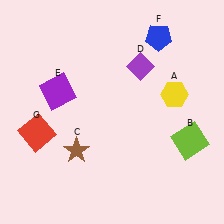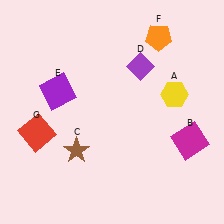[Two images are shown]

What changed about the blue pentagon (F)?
In Image 1, F is blue. In Image 2, it changed to orange.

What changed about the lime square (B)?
In Image 1, B is lime. In Image 2, it changed to magenta.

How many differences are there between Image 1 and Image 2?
There are 2 differences between the two images.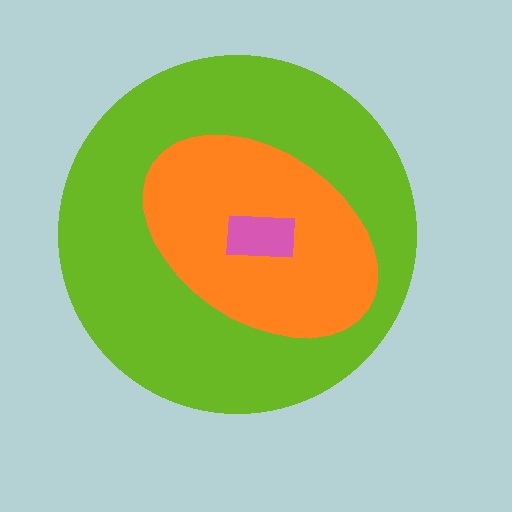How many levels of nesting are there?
3.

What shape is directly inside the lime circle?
The orange ellipse.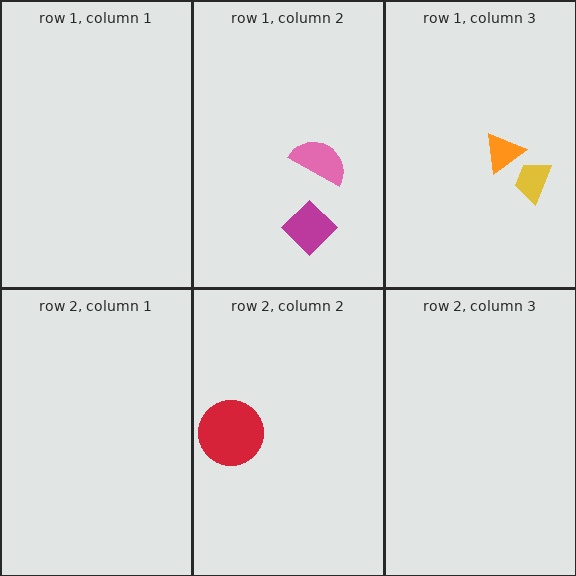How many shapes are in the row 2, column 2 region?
1.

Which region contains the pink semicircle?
The row 1, column 2 region.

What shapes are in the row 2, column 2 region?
The red circle.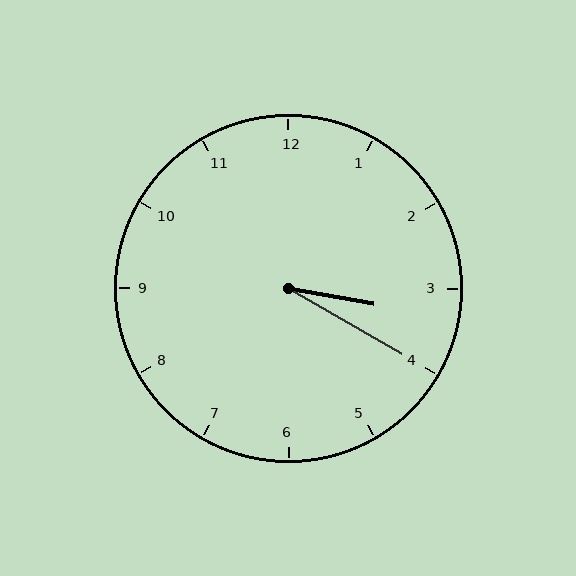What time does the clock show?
3:20.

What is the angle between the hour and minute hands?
Approximately 20 degrees.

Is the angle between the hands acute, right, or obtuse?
It is acute.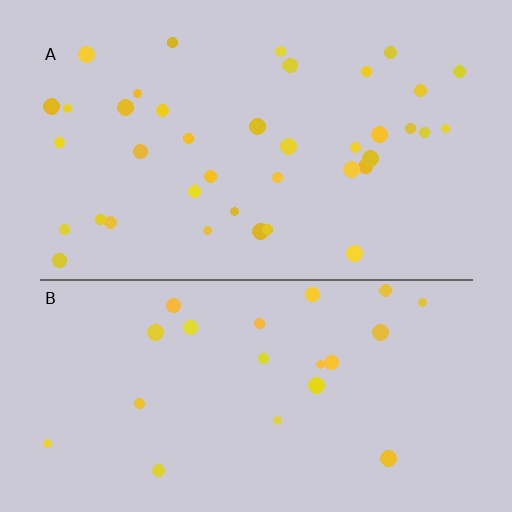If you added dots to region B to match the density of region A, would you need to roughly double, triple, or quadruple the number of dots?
Approximately double.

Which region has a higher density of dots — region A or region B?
A (the top).